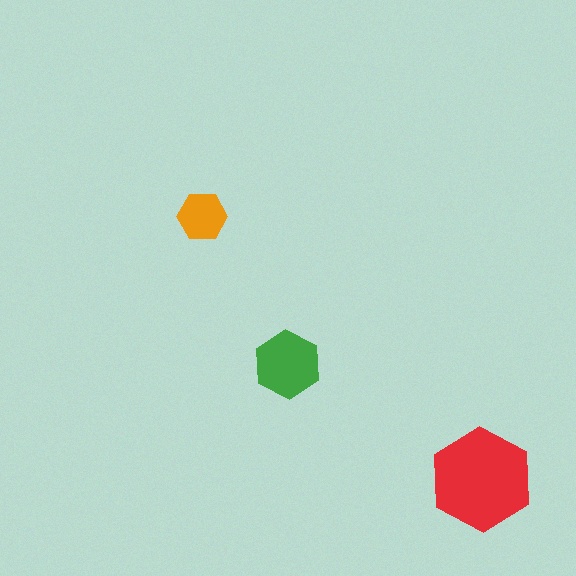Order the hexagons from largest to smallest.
the red one, the green one, the orange one.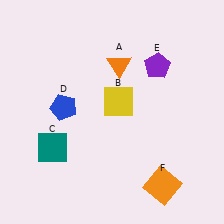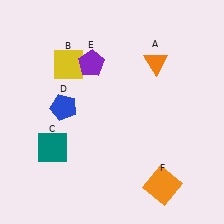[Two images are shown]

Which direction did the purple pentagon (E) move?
The purple pentagon (E) moved left.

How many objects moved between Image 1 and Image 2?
3 objects moved between the two images.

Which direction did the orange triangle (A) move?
The orange triangle (A) moved right.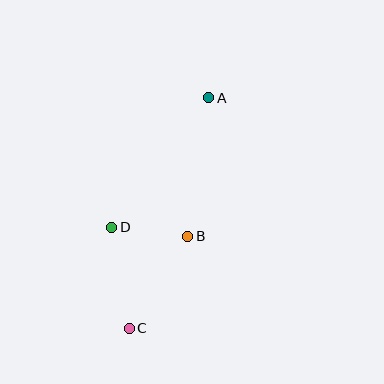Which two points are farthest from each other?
Points A and C are farthest from each other.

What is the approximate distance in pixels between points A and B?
The distance between A and B is approximately 140 pixels.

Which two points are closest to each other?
Points B and D are closest to each other.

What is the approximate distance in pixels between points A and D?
The distance between A and D is approximately 162 pixels.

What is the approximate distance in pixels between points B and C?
The distance between B and C is approximately 109 pixels.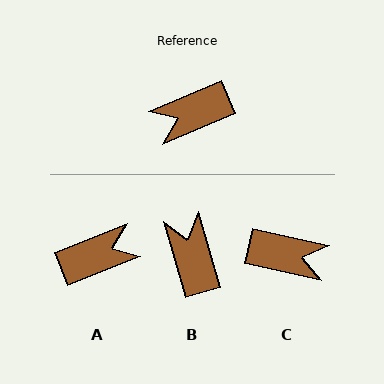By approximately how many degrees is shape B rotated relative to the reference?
Approximately 97 degrees clockwise.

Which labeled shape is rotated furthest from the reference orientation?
A, about 178 degrees away.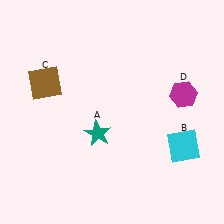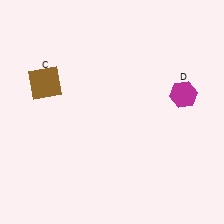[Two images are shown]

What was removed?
The teal star (A), the cyan square (B) were removed in Image 2.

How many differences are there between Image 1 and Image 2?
There are 2 differences between the two images.